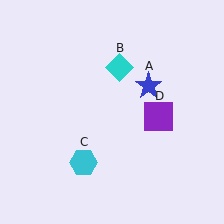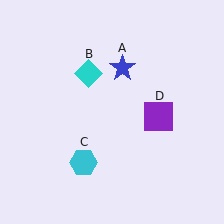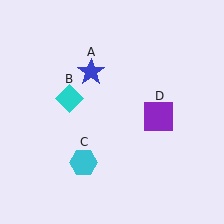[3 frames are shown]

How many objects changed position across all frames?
2 objects changed position: blue star (object A), cyan diamond (object B).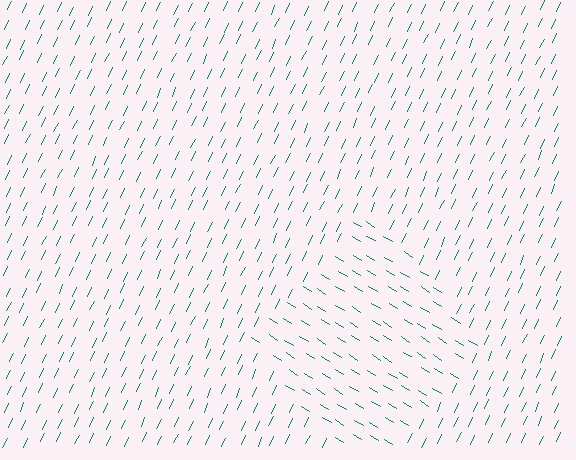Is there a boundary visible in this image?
Yes, there is a texture boundary formed by a change in line orientation.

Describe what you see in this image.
The image is filled with small teal line segments. A diamond region in the image has lines oriented differently from the surrounding lines, creating a visible texture boundary.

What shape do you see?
I see a diamond.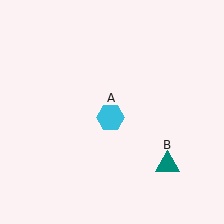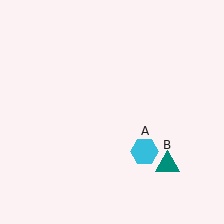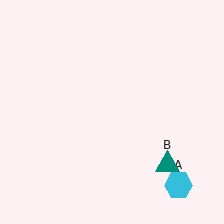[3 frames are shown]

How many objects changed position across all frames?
1 object changed position: cyan hexagon (object A).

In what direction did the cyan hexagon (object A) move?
The cyan hexagon (object A) moved down and to the right.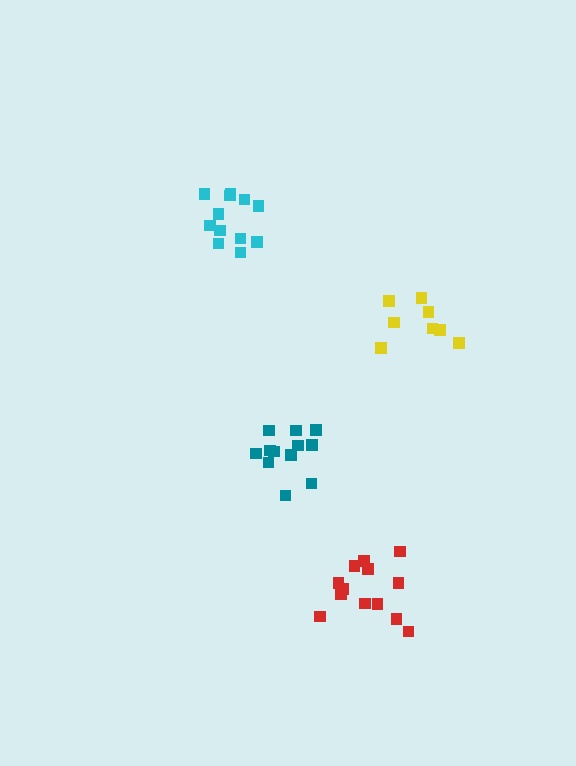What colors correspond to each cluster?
The clusters are colored: cyan, teal, yellow, red.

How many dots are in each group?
Group 1: 12 dots, Group 2: 12 dots, Group 3: 8 dots, Group 4: 13 dots (45 total).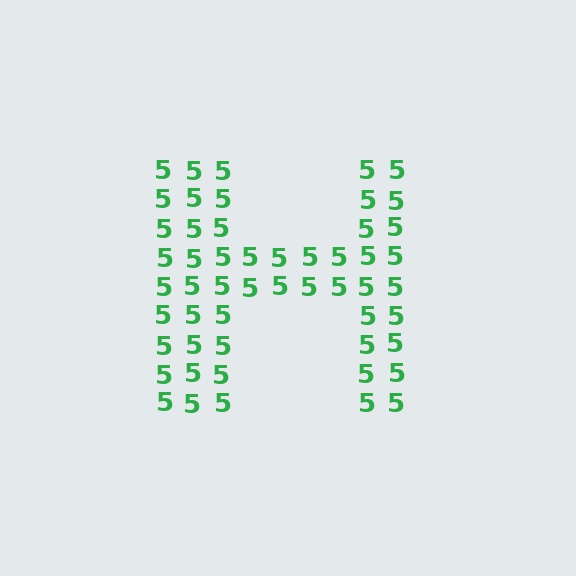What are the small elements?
The small elements are digit 5's.